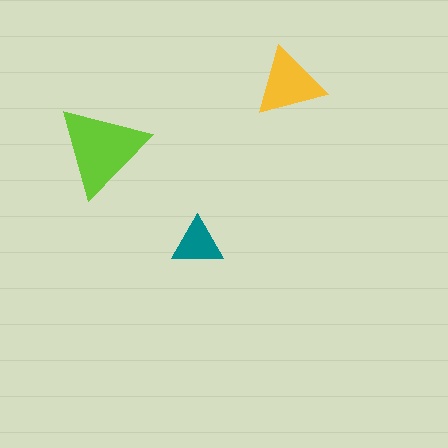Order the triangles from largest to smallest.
the lime one, the yellow one, the teal one.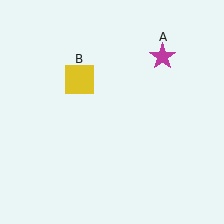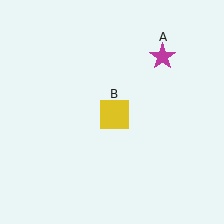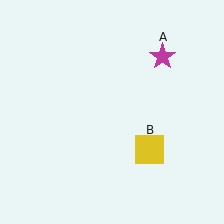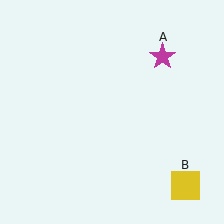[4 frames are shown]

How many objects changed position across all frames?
1 object changed position: yellow square (object B).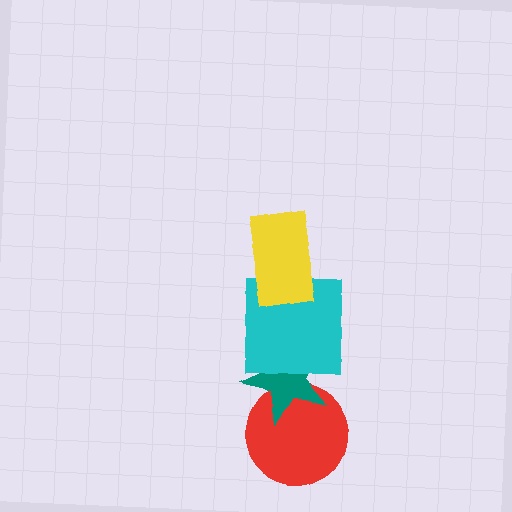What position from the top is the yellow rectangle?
The yellow rectangle is 1st from the top.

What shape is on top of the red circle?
The teal star is on top of the red circle.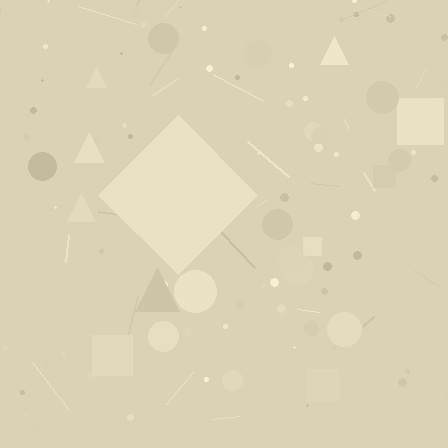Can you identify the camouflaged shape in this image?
The camouflaged shape is a diamond.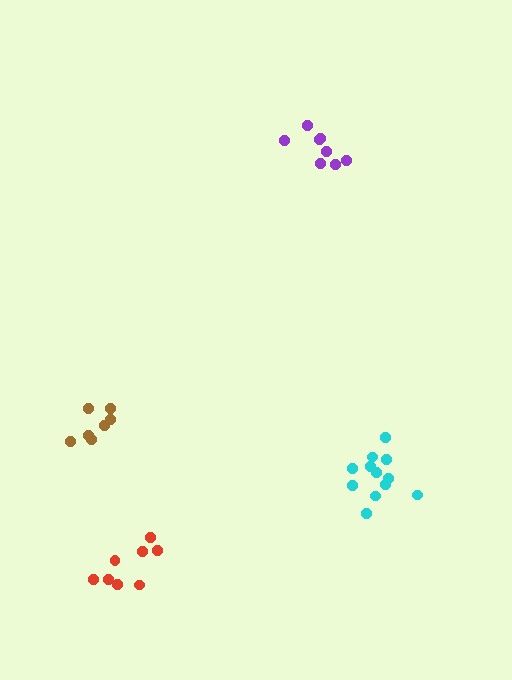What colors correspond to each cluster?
The clusters are colored: cyan, red, purple, brown.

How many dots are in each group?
Group 1: 12 dots, Group 2: 8 dots, Group 3: 8 dots, Group 4: 7 dots (35 total).